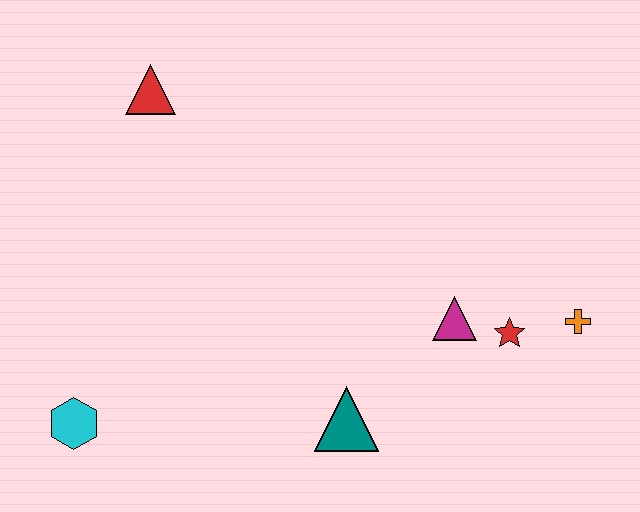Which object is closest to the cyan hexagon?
The teal triangle is closest to the cyan hexagon.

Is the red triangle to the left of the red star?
Yes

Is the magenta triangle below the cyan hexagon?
No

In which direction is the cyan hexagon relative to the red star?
The cyan hexagon is to the left of the red star.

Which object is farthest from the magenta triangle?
The cyan hexagon is farthest from the magenta triangle.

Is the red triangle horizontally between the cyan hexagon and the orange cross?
Yes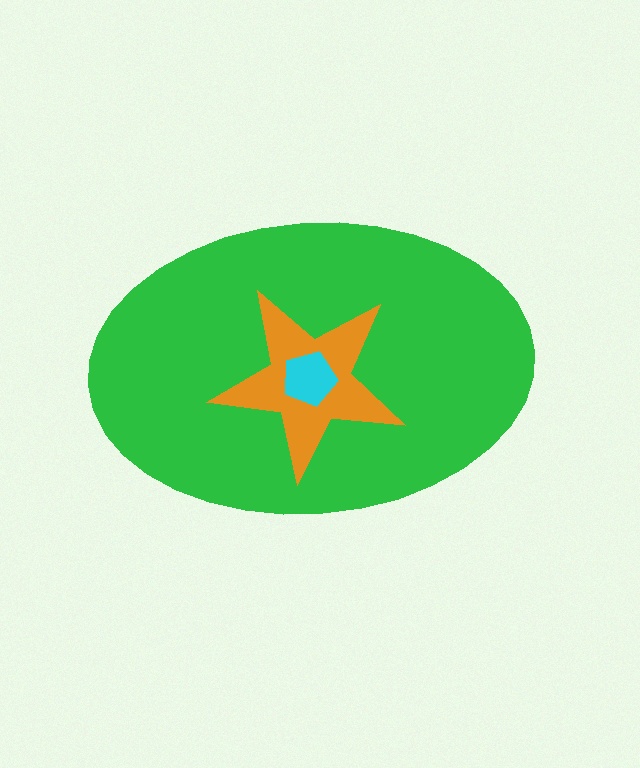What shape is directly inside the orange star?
The cyan pentagon.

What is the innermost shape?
The cyan pentagon.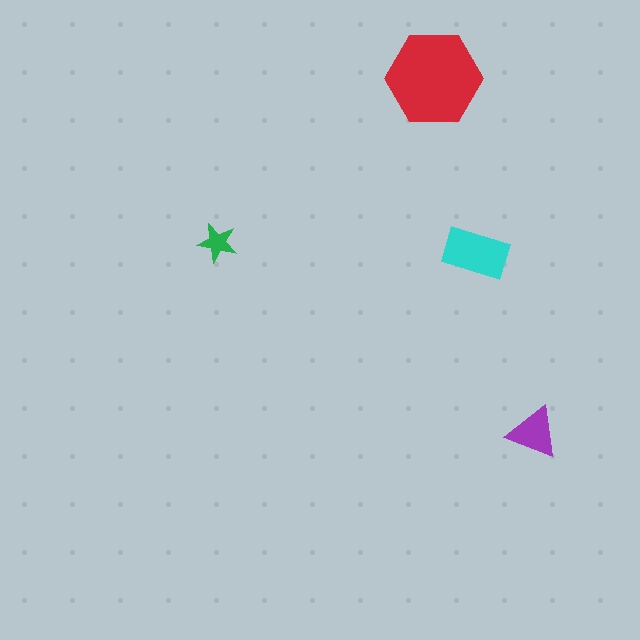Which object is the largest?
The red hexagon.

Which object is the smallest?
The green star.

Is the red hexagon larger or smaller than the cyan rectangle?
Larger.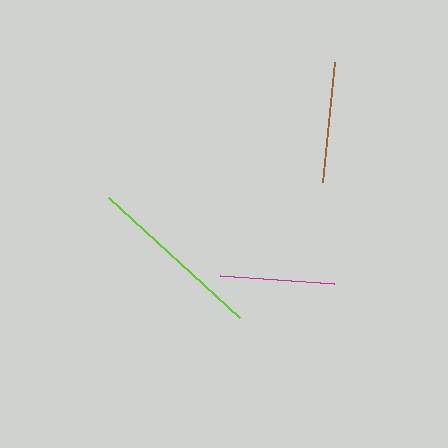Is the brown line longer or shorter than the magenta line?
The brown line is longer than the magenta line.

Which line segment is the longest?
The lime line is the longest at approximately 177 pixels.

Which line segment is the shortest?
The magenta line is the shortest at approximately 115 pixels.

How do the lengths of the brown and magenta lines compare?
The brown and magenta lines are approximately the same length.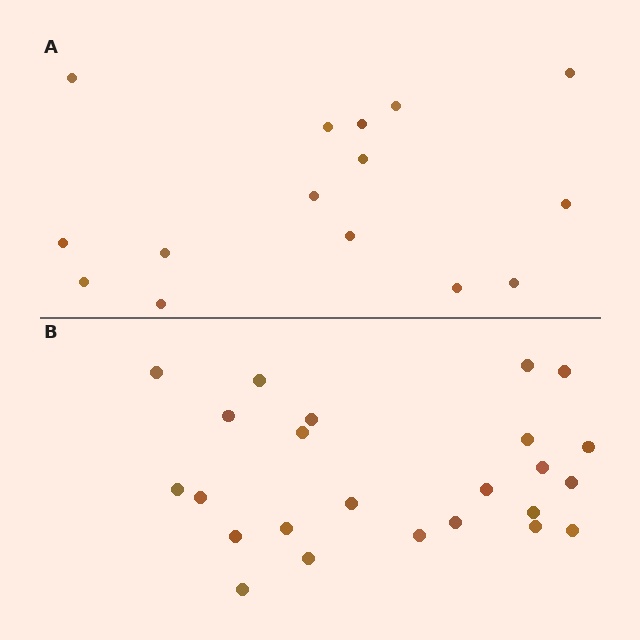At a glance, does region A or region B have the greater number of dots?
Region B (the bottom region) has more dots.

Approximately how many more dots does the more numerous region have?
Region B has roughly 8 or so more dots than region A.